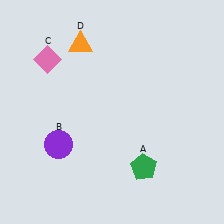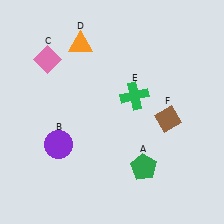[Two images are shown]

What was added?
A green cross (E), a brown diamond (F) were added in Image 2.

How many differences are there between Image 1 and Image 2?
There are 2 differences between the two images.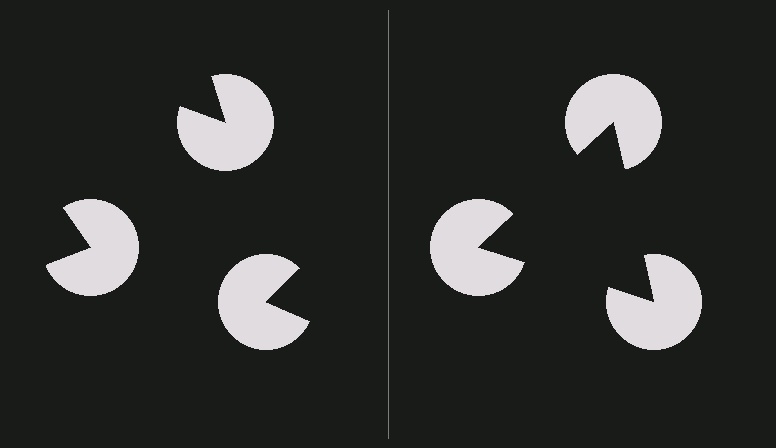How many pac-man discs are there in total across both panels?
6 — 3 on each side.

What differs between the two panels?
The pac-man discs are positioned identically on both sides; only the wedge orientations differ. On the right they align to a triangle; on the left they are misaligned.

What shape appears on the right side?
An illusory triangle.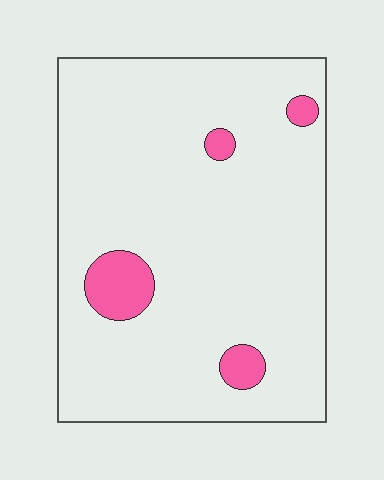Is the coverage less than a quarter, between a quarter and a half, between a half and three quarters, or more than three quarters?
Less than a quarter.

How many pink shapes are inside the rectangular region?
4.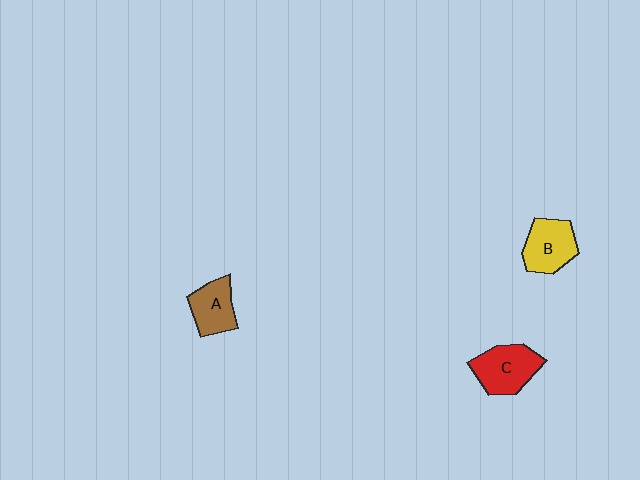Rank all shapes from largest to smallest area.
From largest to smallest: C (red), B (yellow), A (brown).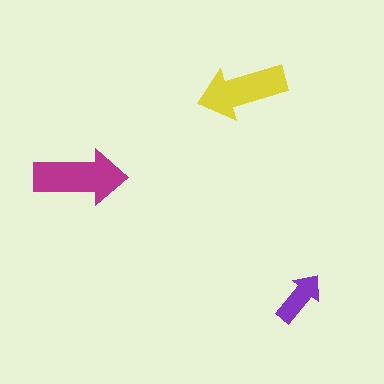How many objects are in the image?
There are 3 objects in the image.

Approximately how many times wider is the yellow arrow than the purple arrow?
About 1.5 times wider.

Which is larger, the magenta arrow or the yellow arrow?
The magenta one.